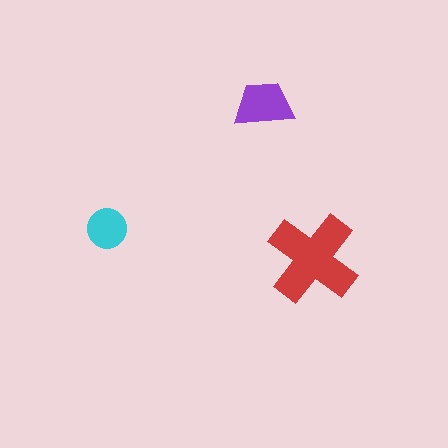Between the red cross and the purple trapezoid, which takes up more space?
The red cross.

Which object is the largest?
The red cross.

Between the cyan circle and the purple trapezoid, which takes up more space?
The purple trapezoid.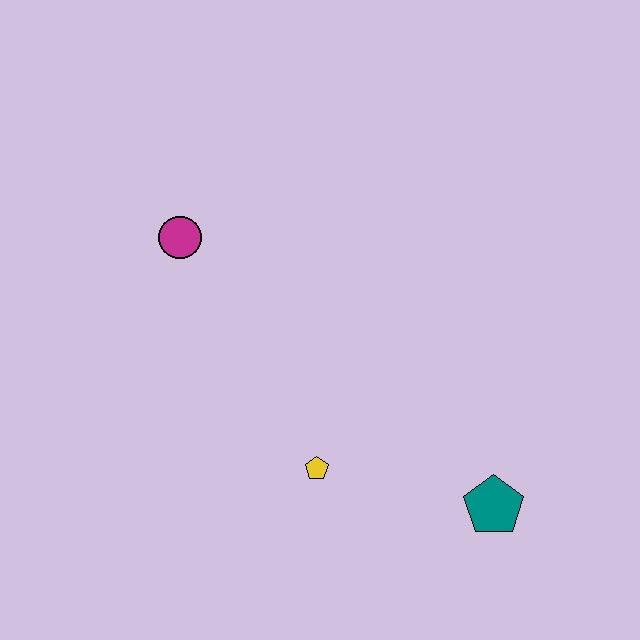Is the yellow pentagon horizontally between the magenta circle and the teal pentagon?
Yes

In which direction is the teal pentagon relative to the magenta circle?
The teal pentagon is to the right of the magenta circle.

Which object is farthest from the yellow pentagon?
The magenta circle is farthest from the yellow pentagon.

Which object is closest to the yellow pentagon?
The teal pentagon is closest to the yellow pentagon.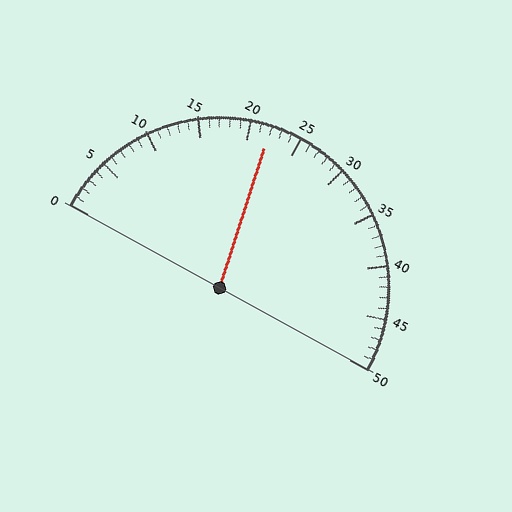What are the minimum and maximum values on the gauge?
The gauge ranges from 0 to 50.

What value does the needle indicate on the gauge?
The needle indicates approximately 22.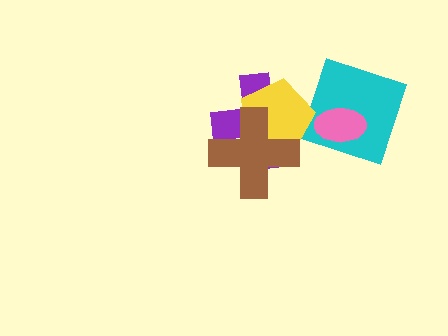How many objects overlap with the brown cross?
2 objects overlap with the brown cross.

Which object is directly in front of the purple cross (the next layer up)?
The yellow pentagon is directly in front of the purple cross.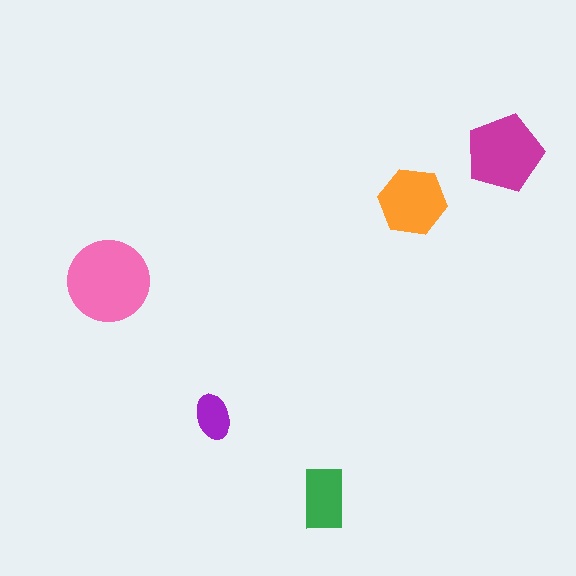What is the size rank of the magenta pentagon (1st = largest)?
2nd.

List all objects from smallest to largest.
The purple ellipse, the green rectangle, the orange hexagon, the magenta pentagon, the pink circle.